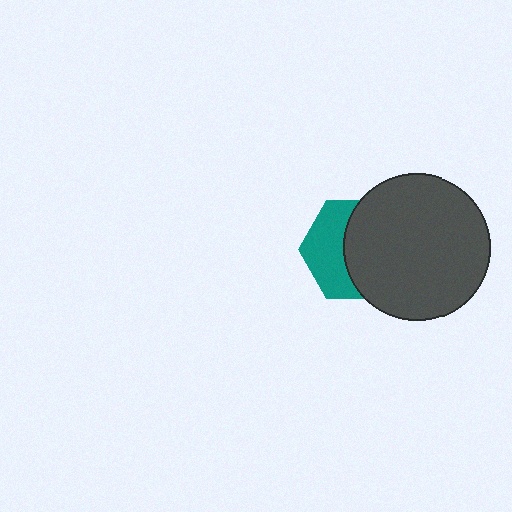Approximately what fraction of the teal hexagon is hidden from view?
Roughly 57% of the teal hexagon is hidden behind the dark gray circle.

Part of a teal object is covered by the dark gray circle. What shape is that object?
It is a hexagon.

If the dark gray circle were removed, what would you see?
You would see the complete teal hexagon.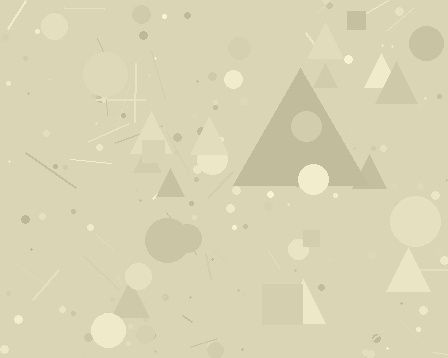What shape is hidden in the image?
A triangle is hidden in the image.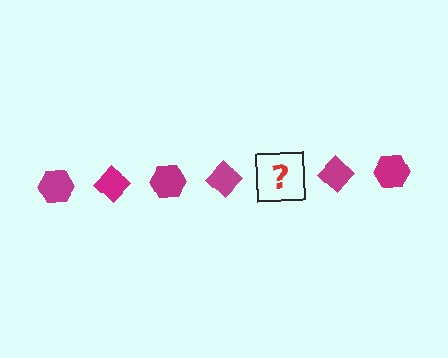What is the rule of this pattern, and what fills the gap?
The rule is that the pattern cycles through hexagon, diamond shapes in magenta. The gap should be filled with a magenta hexagon.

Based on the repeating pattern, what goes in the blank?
The blank should be a magenta hexagon.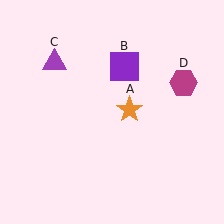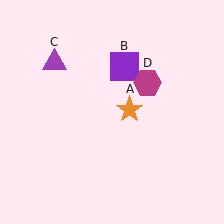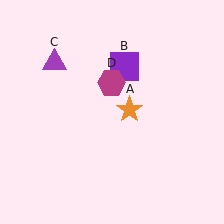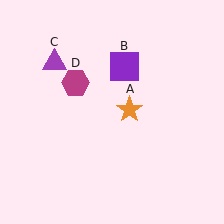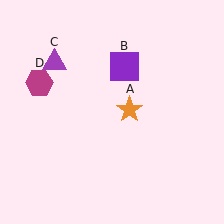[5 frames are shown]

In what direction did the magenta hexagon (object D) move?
The magenta hexagon (object D) moved left.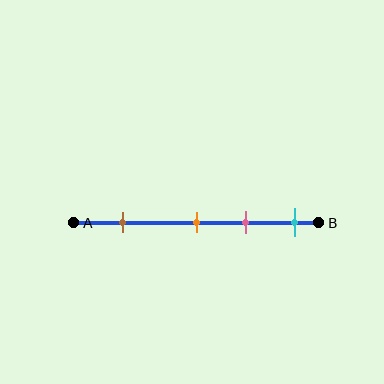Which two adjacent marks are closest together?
The orange and pink marks are the closest adjacent pair.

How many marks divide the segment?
There are 4 marks dividing the segment.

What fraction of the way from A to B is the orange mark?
The orange mark is approximately 50% (0.5) of the way from A to B.